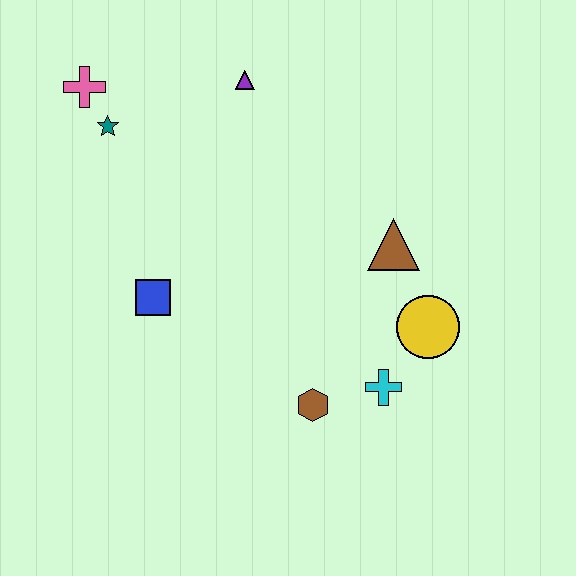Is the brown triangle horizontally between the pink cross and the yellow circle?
Yes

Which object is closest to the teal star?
The pink cross is closest to the teal star.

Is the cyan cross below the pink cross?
Yes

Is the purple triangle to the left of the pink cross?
No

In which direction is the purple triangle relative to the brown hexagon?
The purple triangle is above the brown hexagon.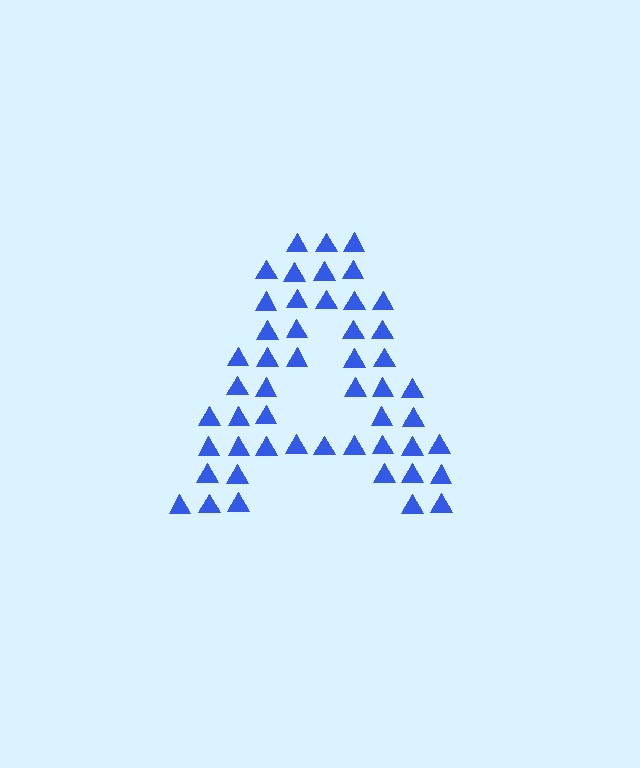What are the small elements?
The small elements are triangles.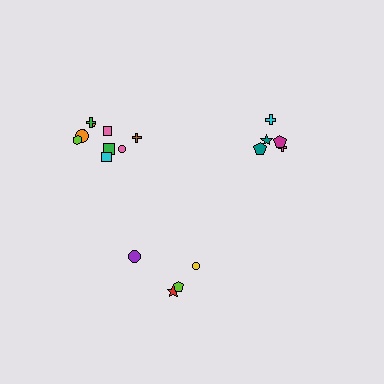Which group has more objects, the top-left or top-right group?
The top-left group.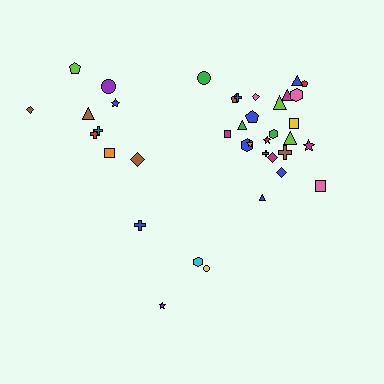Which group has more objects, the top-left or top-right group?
The top-right group.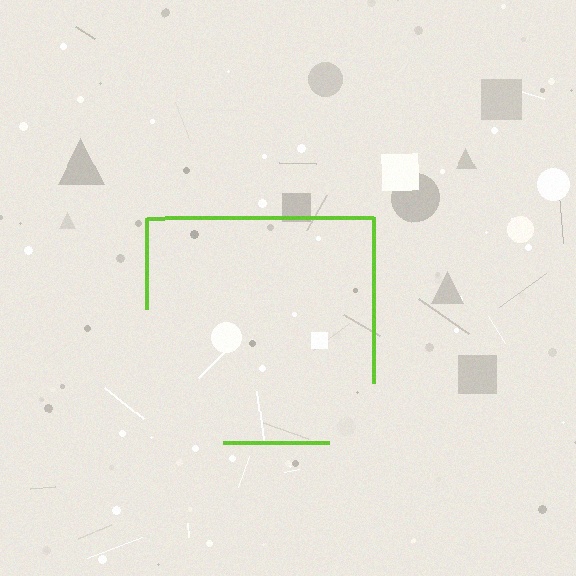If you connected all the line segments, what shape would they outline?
They would outline a square.